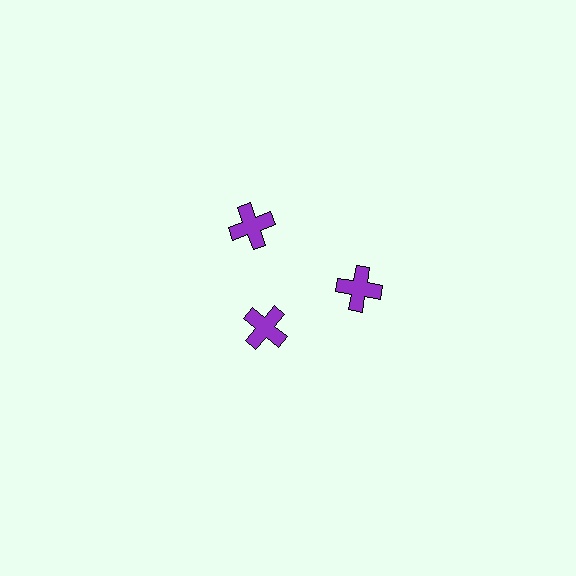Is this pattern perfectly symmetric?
No. The 3 purple crosses are arranged in a ring, but one element near the 7 o'clock position is pulled inward toward the center, breaking the 3-fold rotational symmetry.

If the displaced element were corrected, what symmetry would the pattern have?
It would have 3-fold rotational symmetry — the pattern would map onto itself every 120 degrees.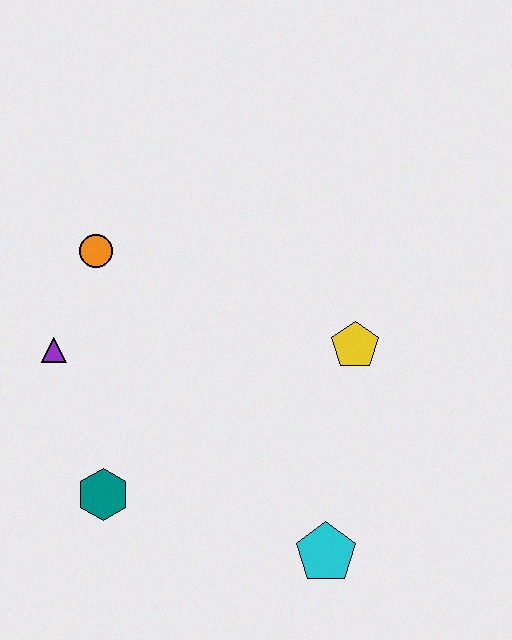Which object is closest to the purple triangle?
The orange circle is closest to the purple triangle.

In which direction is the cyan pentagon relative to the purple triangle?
The cyan pentagon is to the right of the purple triangle.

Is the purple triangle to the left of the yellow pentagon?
Yes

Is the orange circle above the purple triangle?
Yes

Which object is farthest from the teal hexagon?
The yellow pentagon is farthest from the teal hexagon.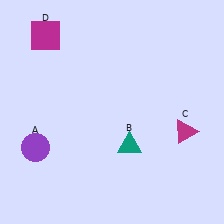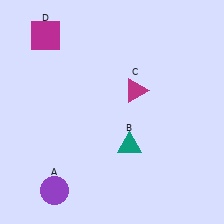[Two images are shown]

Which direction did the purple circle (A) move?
The purple circle (A) moved down.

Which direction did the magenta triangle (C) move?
The magenta triangle (C) moved left.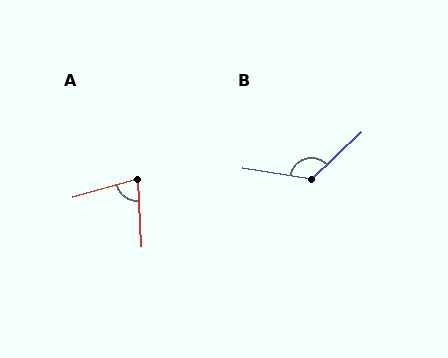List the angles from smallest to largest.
A (76°), B (128°).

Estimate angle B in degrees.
Approximately 128 degrees.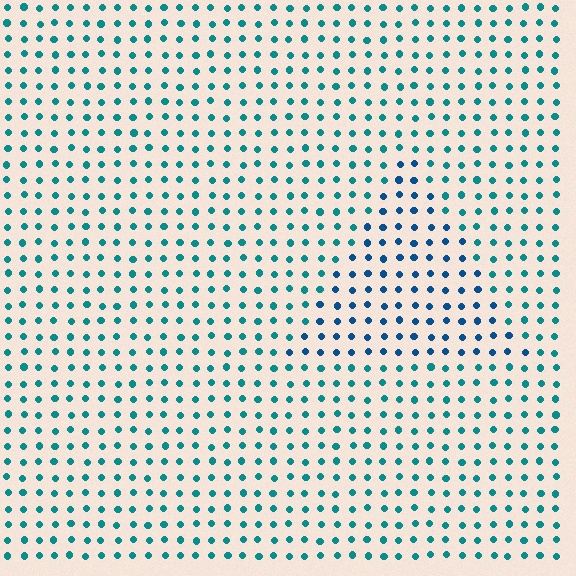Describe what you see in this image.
The image is filled with small teal elements in a uniform arrangement. A triangle-shaped region is visible where the elements are tinted to a slightly different hue, forming a subtle color boundary.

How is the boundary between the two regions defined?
The boundary is defined purely by a slight shift in hue (about 28 degrees). Spacing, size, and orientation are identical on both sides.